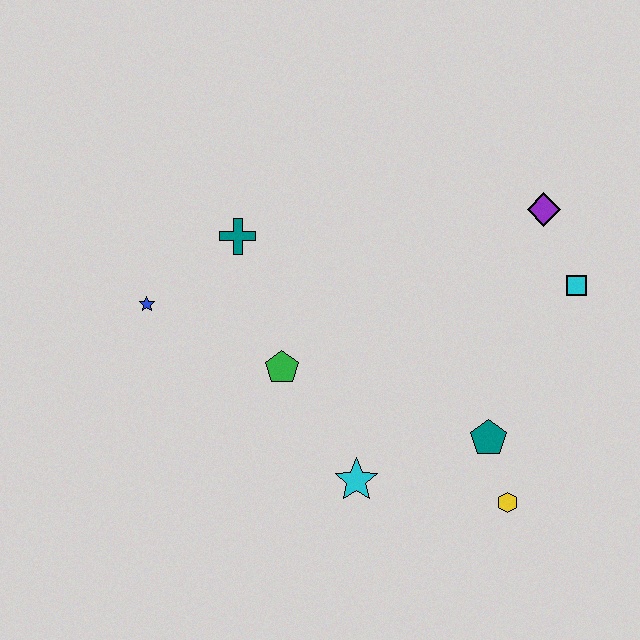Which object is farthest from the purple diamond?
The blue star is farthest from the purple diamond.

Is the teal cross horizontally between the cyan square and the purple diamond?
No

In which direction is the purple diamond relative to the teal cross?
The purple diamond is to the right of the teal cross.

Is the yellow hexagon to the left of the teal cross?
No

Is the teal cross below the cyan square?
No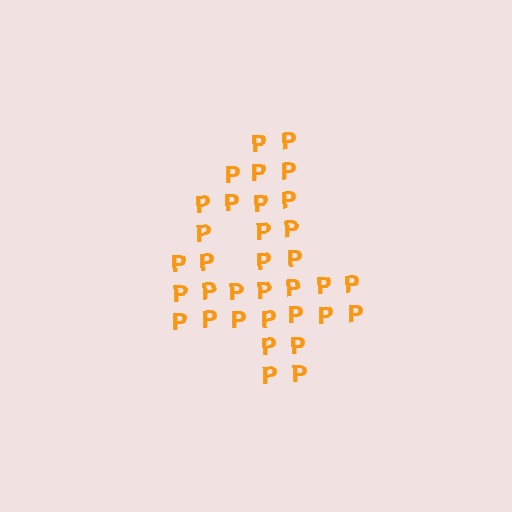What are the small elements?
The small elements are letter P's.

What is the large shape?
The large shape is the digit 4.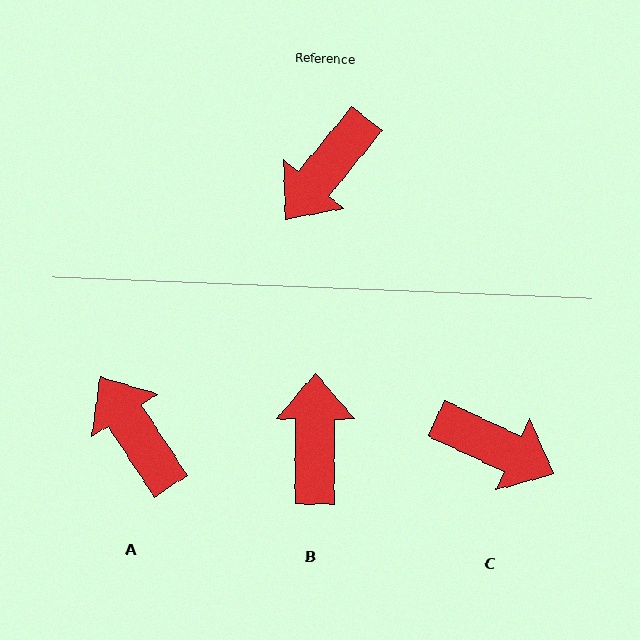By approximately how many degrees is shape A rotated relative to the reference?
Approximately 108 degrees clockwise.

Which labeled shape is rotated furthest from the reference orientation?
B, about 141 degrees away.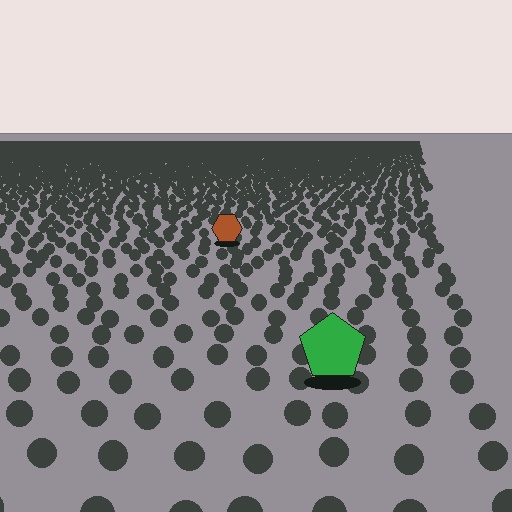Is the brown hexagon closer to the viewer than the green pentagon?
No. The green pentagon is closer — you can tell from the texture gradient: the ground texture is coarser near it.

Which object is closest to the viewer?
The green pentagon is closest. The texture marks near it are larger and more spread out.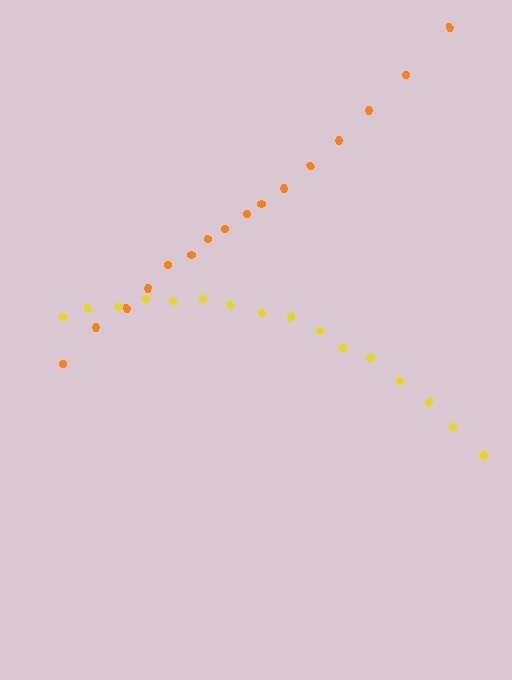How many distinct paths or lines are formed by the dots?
There are 2 distinct paths.